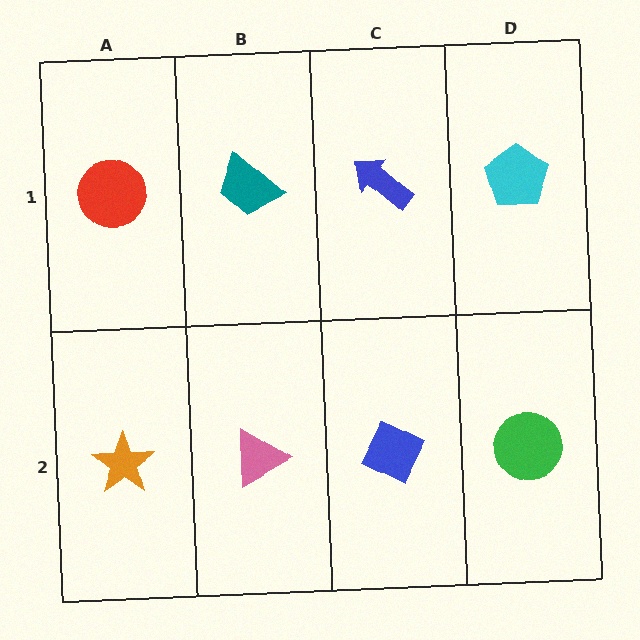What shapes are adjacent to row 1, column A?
An orange star (row 2, column A), a teal trapezoid (row 1, column B).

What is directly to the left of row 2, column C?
A pink triangle.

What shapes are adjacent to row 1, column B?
A pink triangle (row 2, column B), a red circle (row 1, column A), a blue arrow (row 1, column C).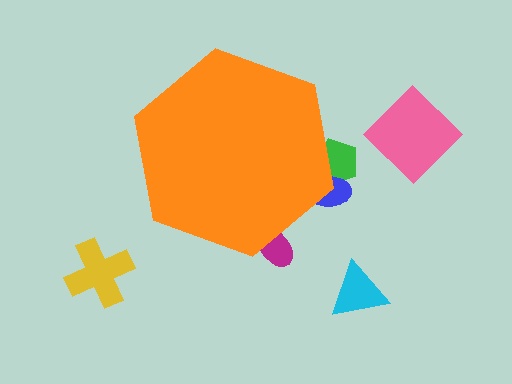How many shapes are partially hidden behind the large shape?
3 shapes are partially hidden.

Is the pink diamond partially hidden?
No, the pink diamond is fully visible.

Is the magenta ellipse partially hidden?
Yes, the magenta ellipse is partially hidden behind the orange hexagon.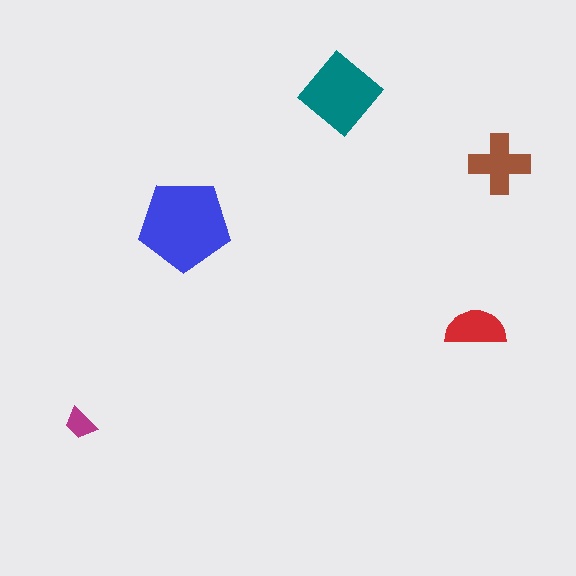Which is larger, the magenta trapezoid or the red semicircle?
The red semicircle.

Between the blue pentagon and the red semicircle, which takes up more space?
The blue pentagon.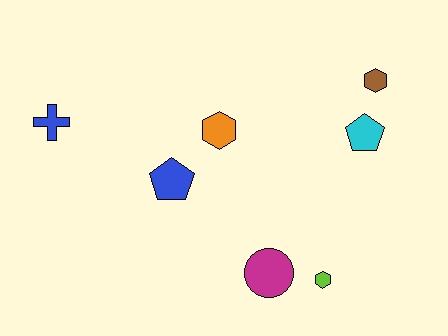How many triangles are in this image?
There are no triangles.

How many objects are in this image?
There are 7 objects.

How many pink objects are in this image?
There are no pink objects.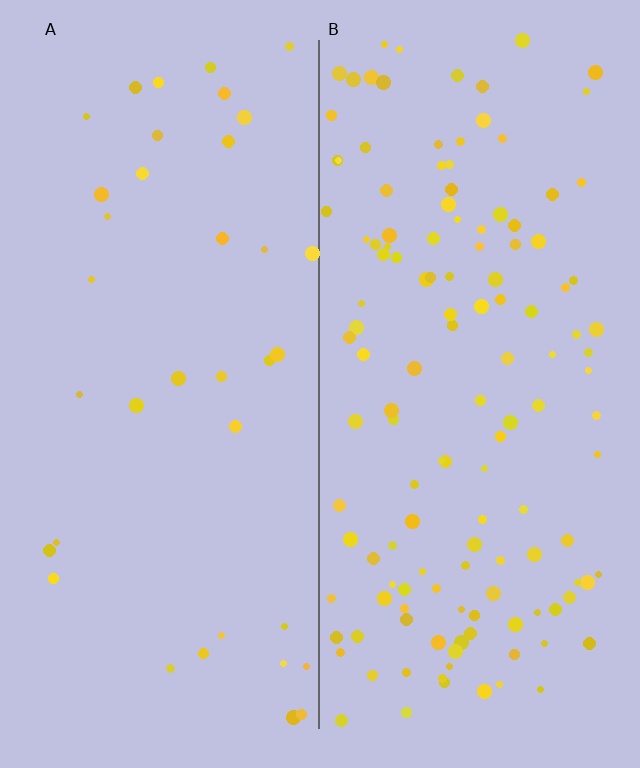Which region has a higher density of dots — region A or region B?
B (the right).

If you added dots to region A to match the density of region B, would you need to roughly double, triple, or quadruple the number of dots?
Approximately quadruple.